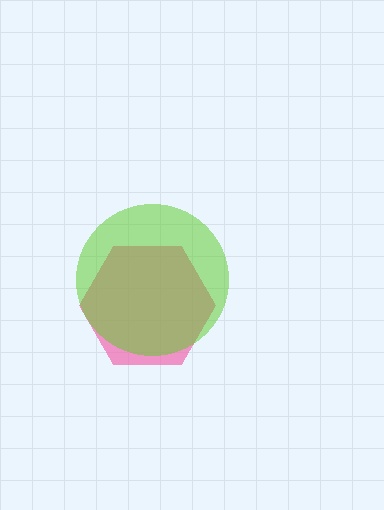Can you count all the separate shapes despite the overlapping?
Yes, there are 2 separate shapes.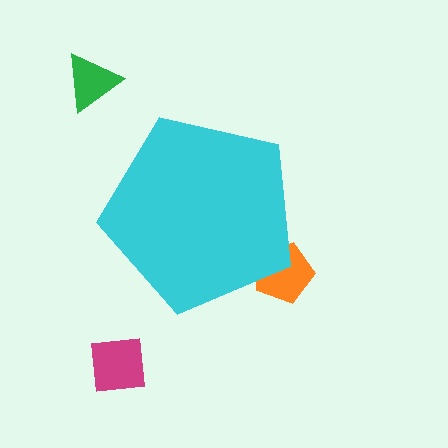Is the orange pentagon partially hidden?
Yes, the orange pentagon is partially hidden behind the cyan pentagon.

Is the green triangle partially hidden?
No, the green triangle is fully visible.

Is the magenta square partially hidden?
No, the magenta square is fully visible.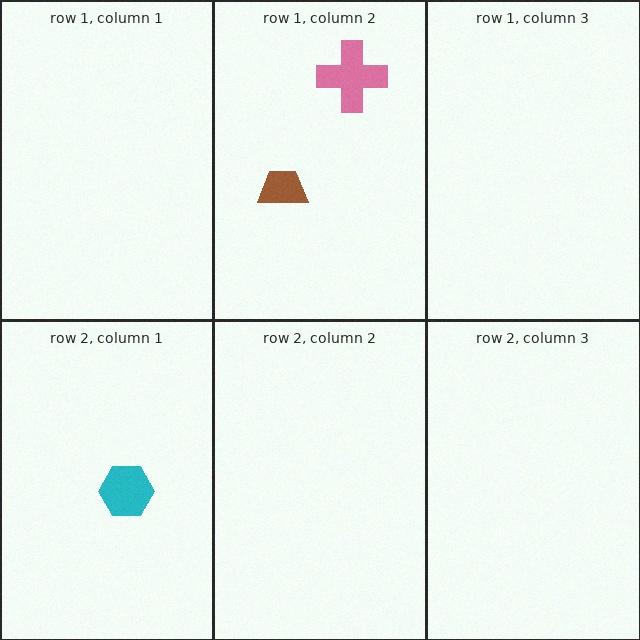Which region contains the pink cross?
The row 1, column 2 region.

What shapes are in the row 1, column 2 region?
The brown trapezoid, the pink cross.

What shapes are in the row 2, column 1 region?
The cyan hexagon.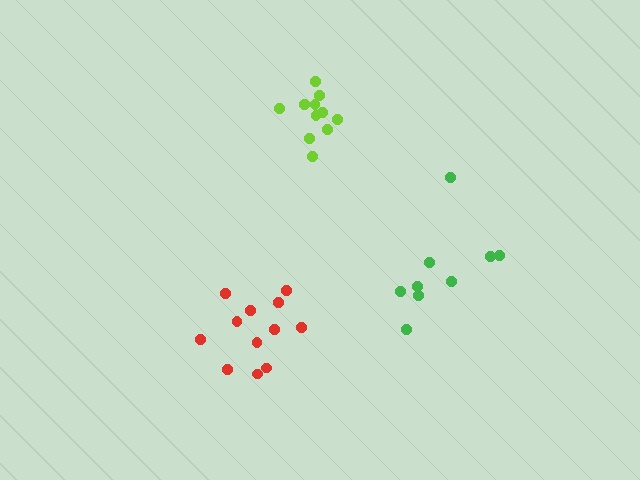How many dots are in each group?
Group 1: 12 dots, Group 2: 9 dots, Group 3: 11 dots (32 total).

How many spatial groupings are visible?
There are 3 spatial groupings.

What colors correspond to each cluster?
The clusters are colored: red, green, lime.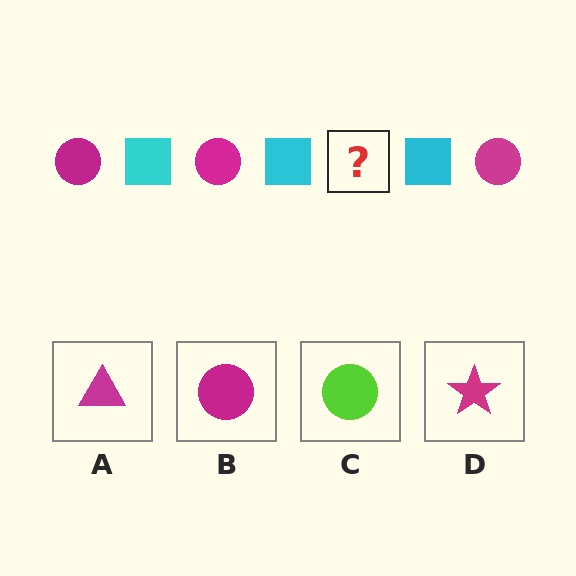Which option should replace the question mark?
Option B.